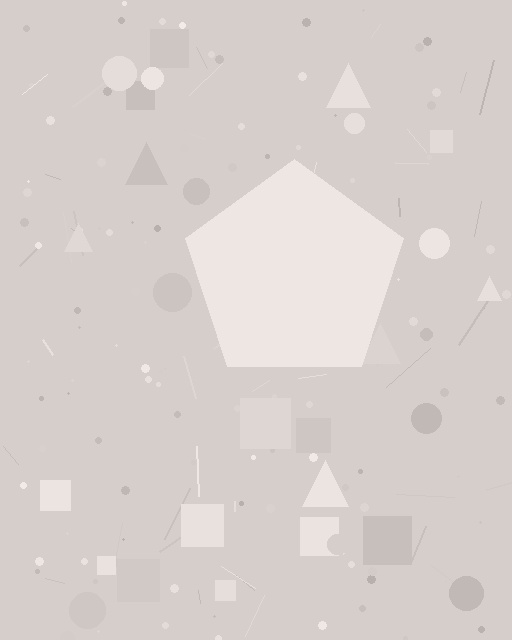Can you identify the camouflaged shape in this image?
The camouflaged shape is a pentagon.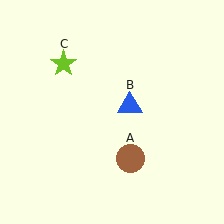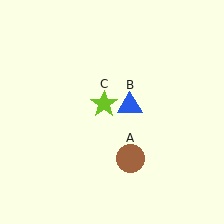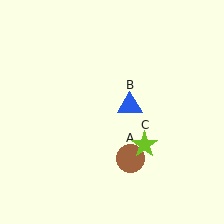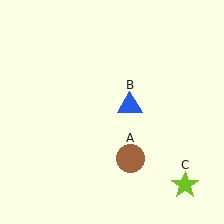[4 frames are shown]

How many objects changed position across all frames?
1 object changed position: lime star (object C).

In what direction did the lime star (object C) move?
The lime star (object C) moved down and to the right.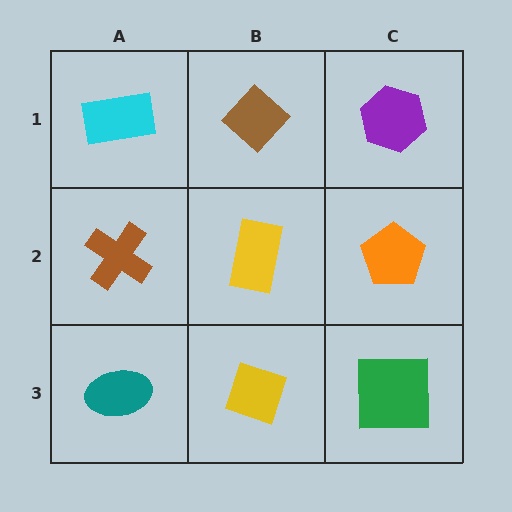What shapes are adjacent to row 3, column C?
An orange pentagon (row 2, column C), a yellow diamond (row 3, column B).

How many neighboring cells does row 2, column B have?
4.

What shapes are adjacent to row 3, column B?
A yellow rectangle (row 2, column B), a teal ellipse (row 3, column A), a green square (row 3, column C).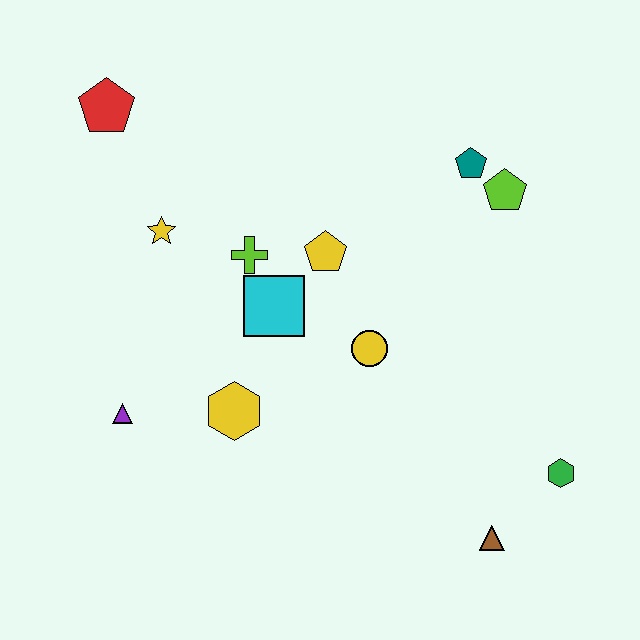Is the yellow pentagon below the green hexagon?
No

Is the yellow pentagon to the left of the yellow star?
No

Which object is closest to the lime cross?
The cyan square is closest to the lime cross.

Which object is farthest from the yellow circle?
The red pentagon is farthest from the yellow circle.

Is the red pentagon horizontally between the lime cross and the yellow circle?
No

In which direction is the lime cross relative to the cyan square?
The lime cross is above the cyan square.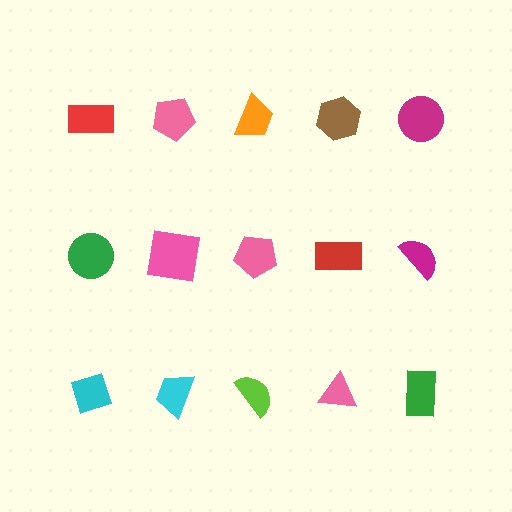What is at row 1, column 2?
A pink pentagon.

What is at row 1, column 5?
A magenta circle.